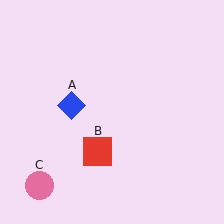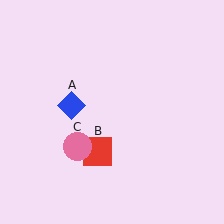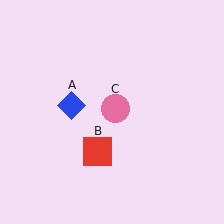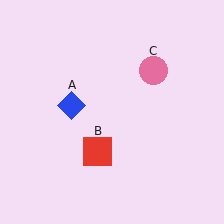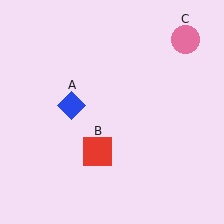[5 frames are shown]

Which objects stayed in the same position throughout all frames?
Blue diamond (object A) and red square (object B) remained stationary.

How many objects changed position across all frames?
1 object changed position: pink circle (object C).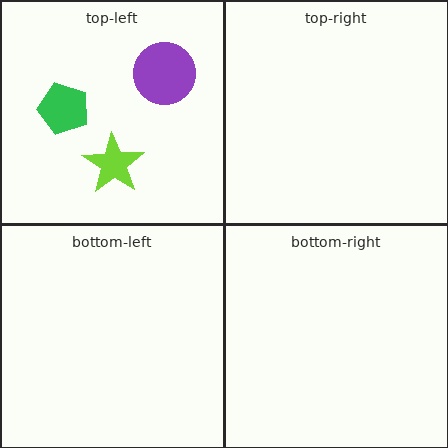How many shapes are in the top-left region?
3.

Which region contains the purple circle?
The top-left region.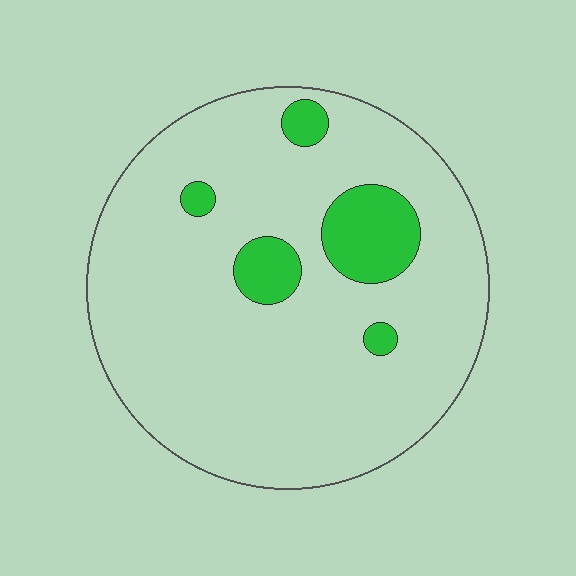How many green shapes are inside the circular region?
5.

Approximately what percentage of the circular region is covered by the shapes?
Approximately 10%.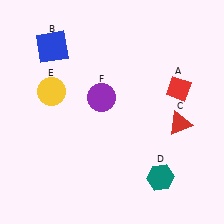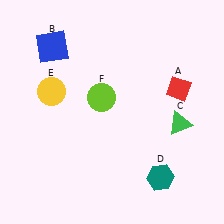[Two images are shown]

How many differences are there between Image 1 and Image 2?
There are 2 differences between the two images.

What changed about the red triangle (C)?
In Image 1, C is red. In Image 2, it changed to green.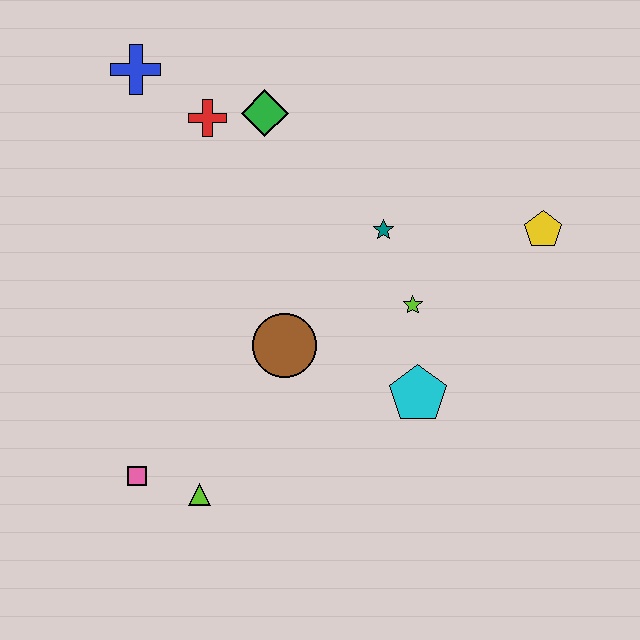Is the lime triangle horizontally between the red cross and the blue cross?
Yes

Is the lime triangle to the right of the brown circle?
No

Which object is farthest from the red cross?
The lime triangle is farthest from the red cross.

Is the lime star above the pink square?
Yes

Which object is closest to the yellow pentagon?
The lime star is closest to the yellow pentagon.